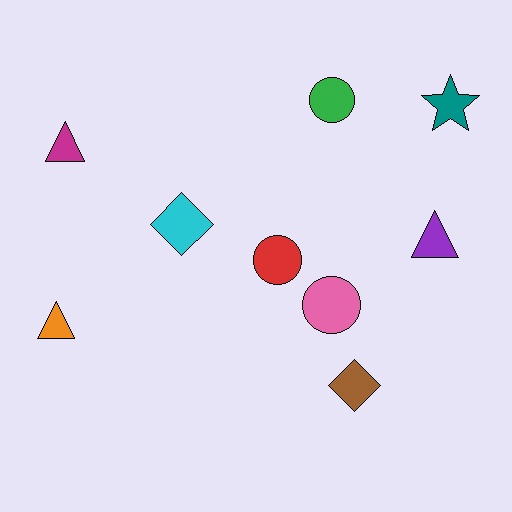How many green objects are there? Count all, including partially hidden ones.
There is 1 green object.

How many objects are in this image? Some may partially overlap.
There are 9 objects.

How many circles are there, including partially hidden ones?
There are 3 circles.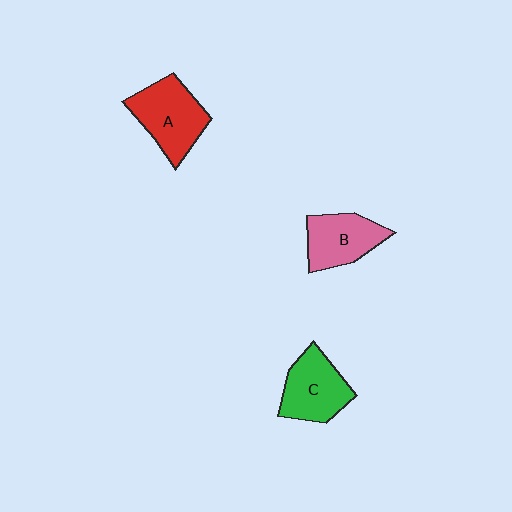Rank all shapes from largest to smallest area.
From largest to smallest: A (red), C (green), B (pink).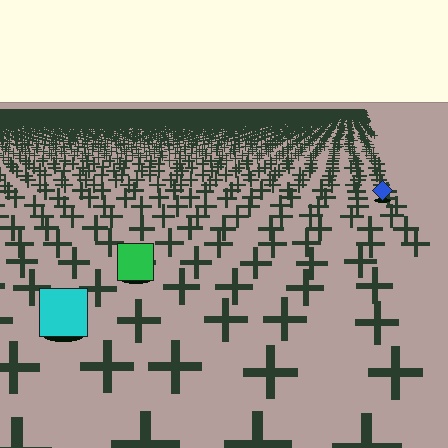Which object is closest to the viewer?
The cyan square is closest. The texture marks near it are larger and more spread out.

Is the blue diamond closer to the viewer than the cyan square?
No. The cyan square is closer — you can tell from the texture gradient: the ground texture is coarser near it.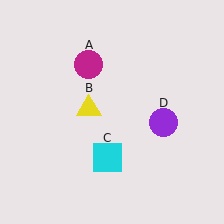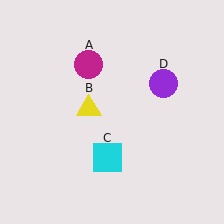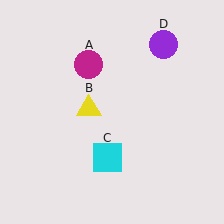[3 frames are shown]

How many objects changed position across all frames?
1 object changed position: purple circle (object D).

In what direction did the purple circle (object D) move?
The purple circle (object D) moved up.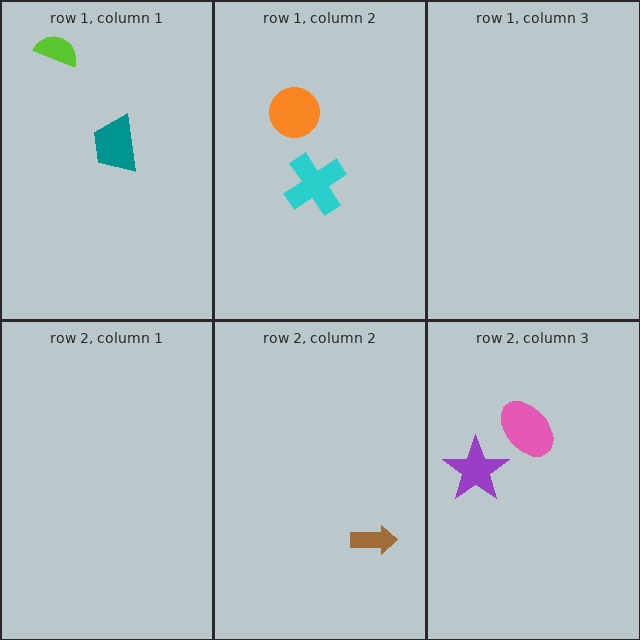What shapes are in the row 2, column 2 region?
The brown arrow.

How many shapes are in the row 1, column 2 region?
2.